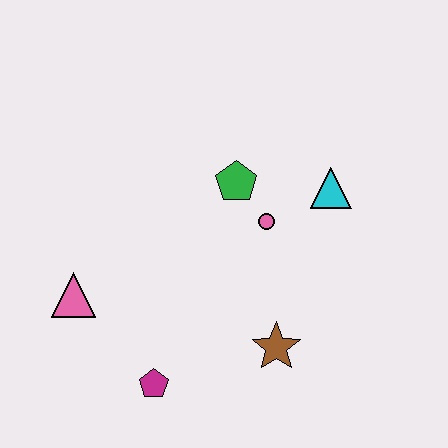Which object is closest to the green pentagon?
The pink circle is closest to the green pentagon.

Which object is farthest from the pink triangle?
The cyan triangle is farthest from the pink triangle.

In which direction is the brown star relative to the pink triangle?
The brown star is to the right of the pink triangle.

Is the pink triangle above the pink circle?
No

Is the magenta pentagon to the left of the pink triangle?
No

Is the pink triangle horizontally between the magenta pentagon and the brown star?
No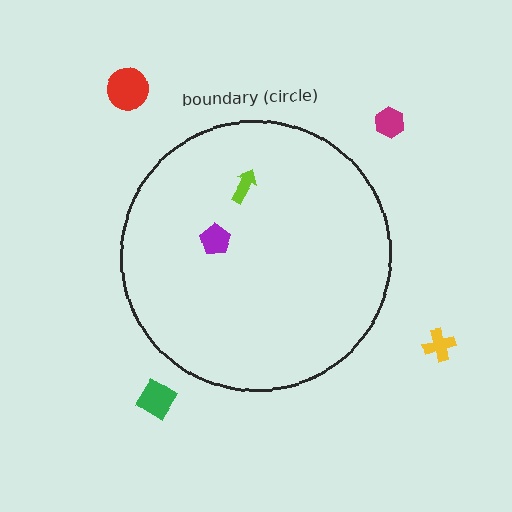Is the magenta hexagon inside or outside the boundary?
Outside.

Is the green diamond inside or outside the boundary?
Outside.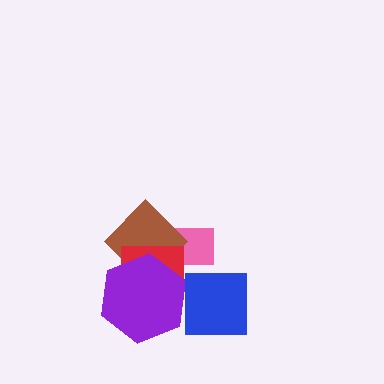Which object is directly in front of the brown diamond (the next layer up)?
The red rectangle is directly in front of the brown diamond.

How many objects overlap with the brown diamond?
3 objects overlap with the brown diamond.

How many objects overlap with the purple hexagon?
3 objects overlap with the purple hexagon.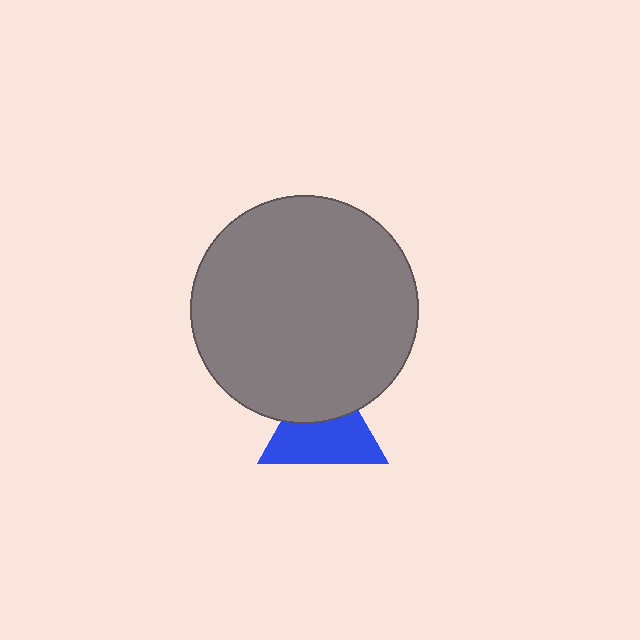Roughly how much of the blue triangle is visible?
About half of it is visible (roughly 61%).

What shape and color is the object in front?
The object in front is a gray circle.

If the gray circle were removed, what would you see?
You would see the complete blue triangle.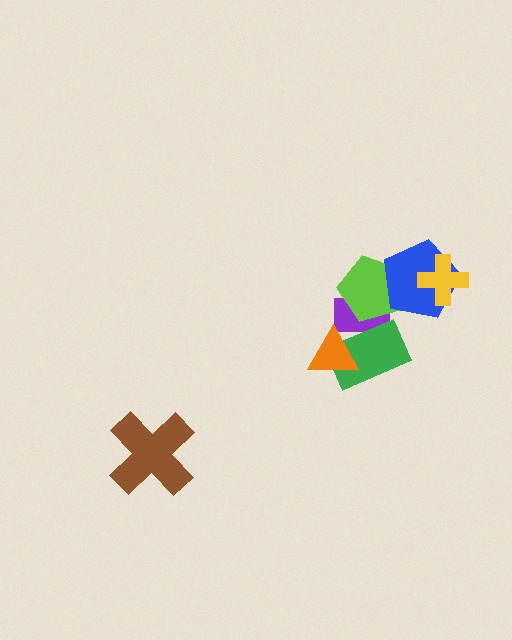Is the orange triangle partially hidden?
No, no other shape covers it.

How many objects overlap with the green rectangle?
2 objects overlap with the green rectangle.